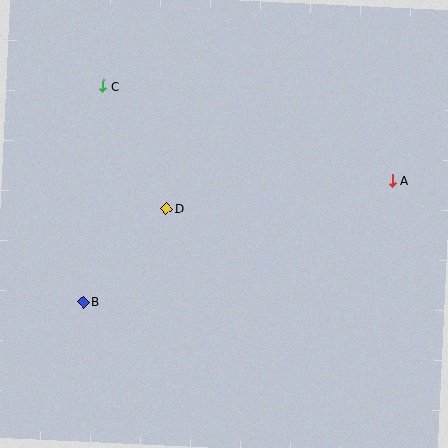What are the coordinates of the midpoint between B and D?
The midpoint between B and D is at (125, 255).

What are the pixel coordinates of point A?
Point A is at (392, 180).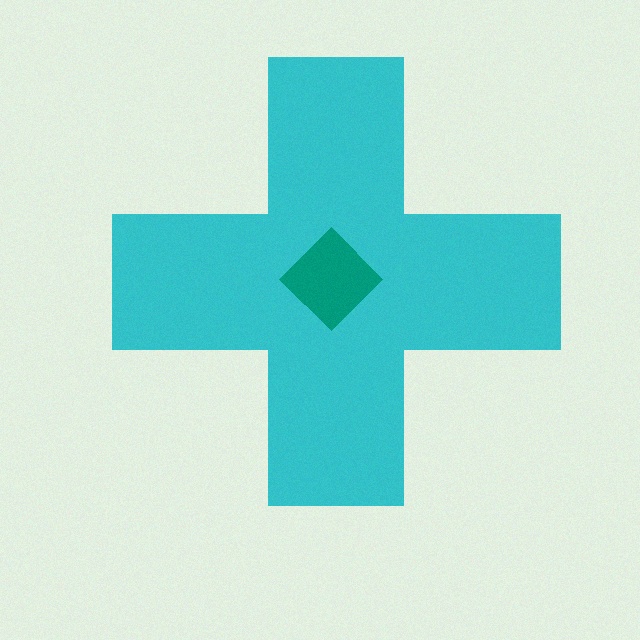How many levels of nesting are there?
2.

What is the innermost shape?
The teal diamond.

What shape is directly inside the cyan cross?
The teal diamond.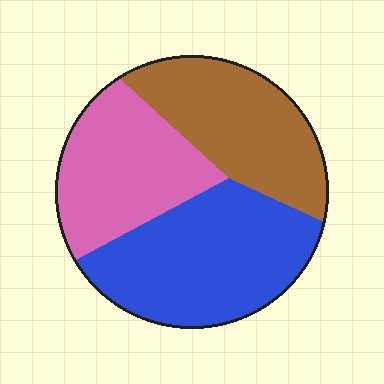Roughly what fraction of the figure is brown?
Brown covers roughly 30% of the figure.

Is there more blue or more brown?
Blue.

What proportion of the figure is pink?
Pink takes up between a sixth and a third of the figure.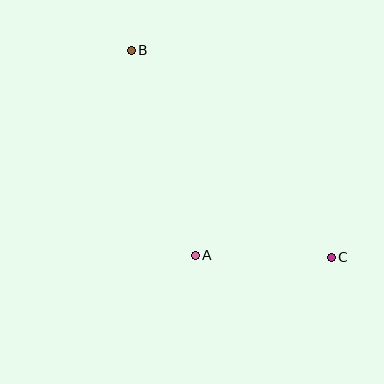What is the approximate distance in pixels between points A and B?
The distance between A and B is approximately 215 pixels.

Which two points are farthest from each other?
Points B and C are farthest from each other.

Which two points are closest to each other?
Points A and C are closest to each other.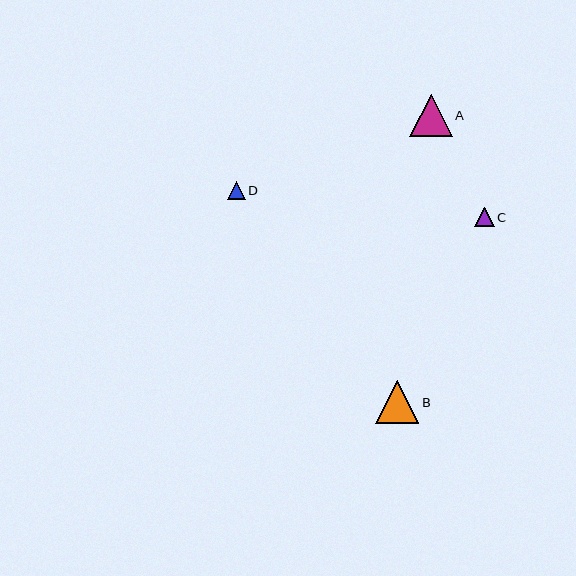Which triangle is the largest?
Triangle B is the largest with a size of approximately 43 pixels.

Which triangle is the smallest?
Triangle D is the smallest with a size of approximately 18 pixels.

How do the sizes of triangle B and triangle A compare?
Triangle B and triangle A are approximately the same size.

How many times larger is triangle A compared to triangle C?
Triangle A is approximately 2.2 times the size of triangle C.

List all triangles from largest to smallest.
From largest to smallest: B, A, C, D.